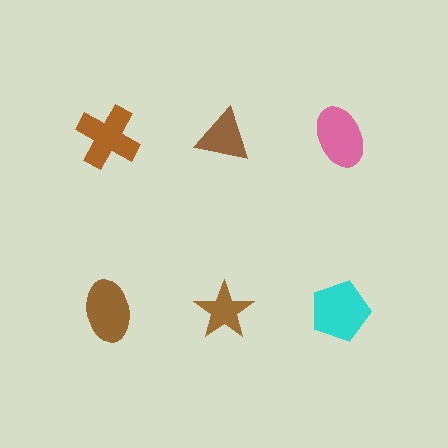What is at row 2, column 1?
A brown ellipse.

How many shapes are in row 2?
3 shapes.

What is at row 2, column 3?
A cyan pentagon.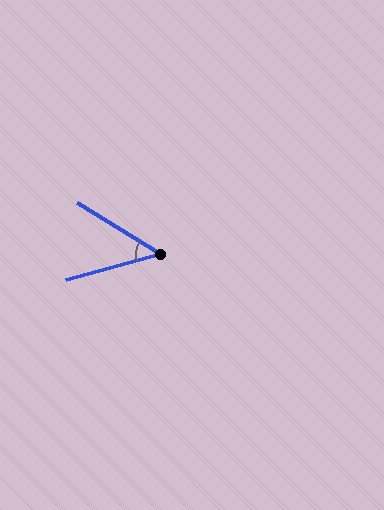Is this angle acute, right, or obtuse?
It is acute.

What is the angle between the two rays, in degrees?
Approximately 47 degrees.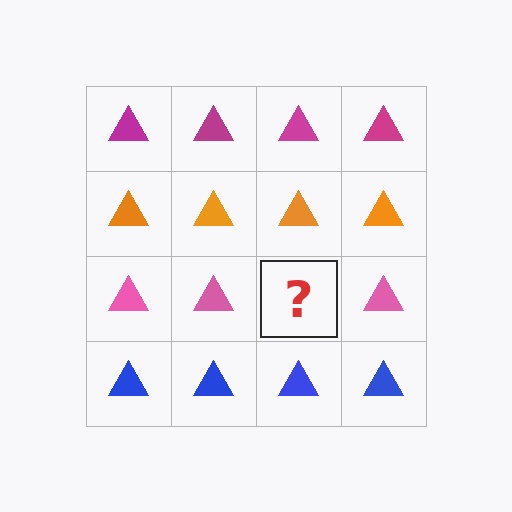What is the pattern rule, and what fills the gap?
The rule is that each row has a consistent color. The gap should be filled with a pink triangle.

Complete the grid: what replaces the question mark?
The question mark should be replaced with a pink triangle.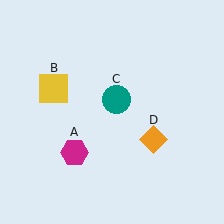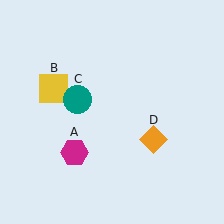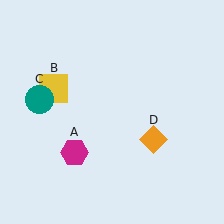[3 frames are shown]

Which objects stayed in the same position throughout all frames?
Magenta hexagon (object A) and yellow square (object B) and orange diamond (object D) remained stationary.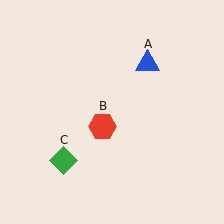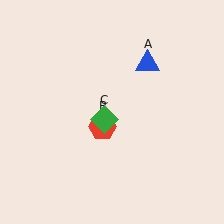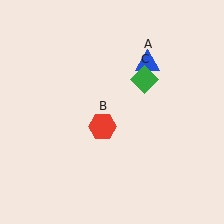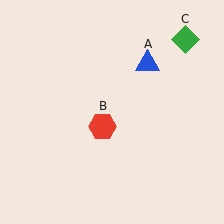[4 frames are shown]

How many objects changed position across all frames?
1 object changed position: green diamond (object C).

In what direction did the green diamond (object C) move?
The green diamond (object C) moved up and to the right.